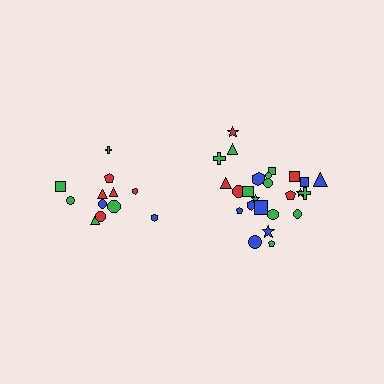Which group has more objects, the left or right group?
The right group.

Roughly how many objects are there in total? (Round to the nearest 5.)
Roughly 35 objects in total.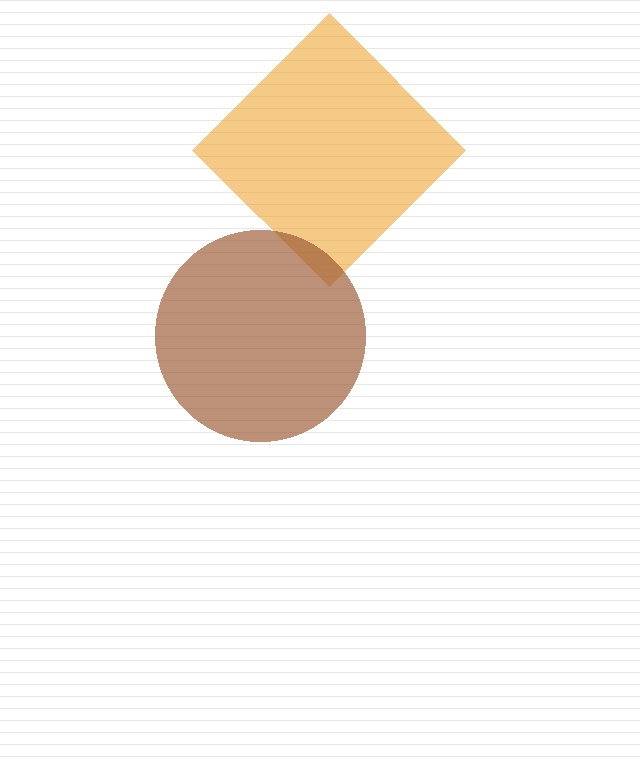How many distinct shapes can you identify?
There are 2 distinct shapes: an orange diamond, a brown circle.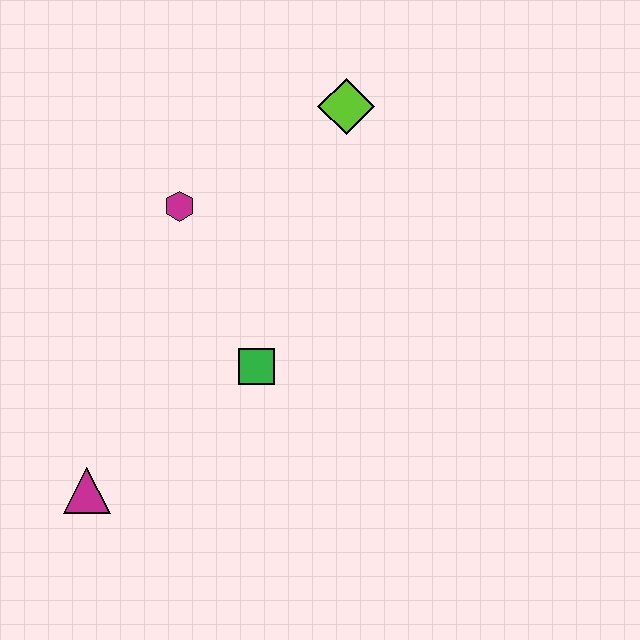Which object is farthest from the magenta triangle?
The lime diamond is farthest from the magenta triangle.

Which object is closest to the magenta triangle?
The green square is closest to the magenta triangle.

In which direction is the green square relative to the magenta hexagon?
The green square is below the magenta hexagon.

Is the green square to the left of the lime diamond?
Yes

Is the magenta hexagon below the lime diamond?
Yes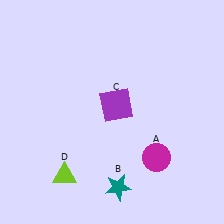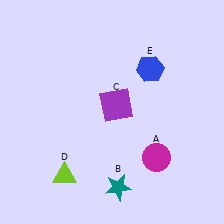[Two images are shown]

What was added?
A blue hexagon (E) was added in Image 2.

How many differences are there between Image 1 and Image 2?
There is 1 difference between the two images.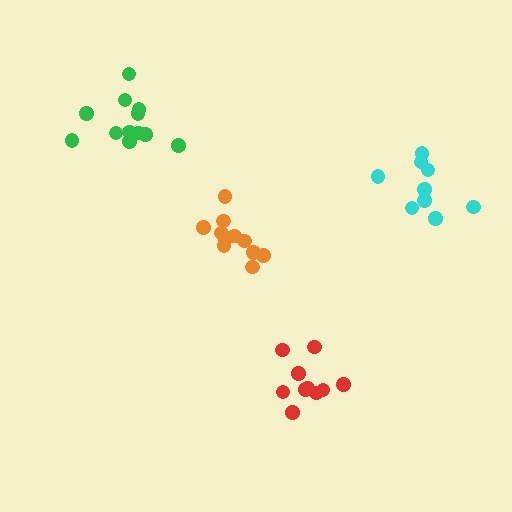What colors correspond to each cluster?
The clusters are colored: green, red, orange, cyan.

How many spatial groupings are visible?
There are 4 spatial groupings.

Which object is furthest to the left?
The green cluster is leftmost.